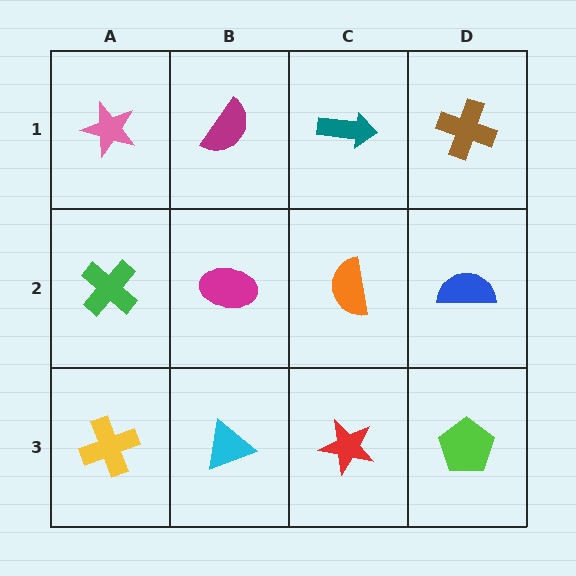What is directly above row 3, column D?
A blue semicircle.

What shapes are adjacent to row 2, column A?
A pink star (row 1, column A), a yellow cross (row 3, column A), a magenta ellipse (row 2, column B).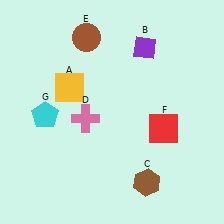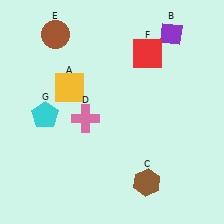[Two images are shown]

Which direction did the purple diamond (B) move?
The purple diamond (B) moved right.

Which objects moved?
The objects that moved are: the purple diamond (B), the brown circle (E), the red square (F).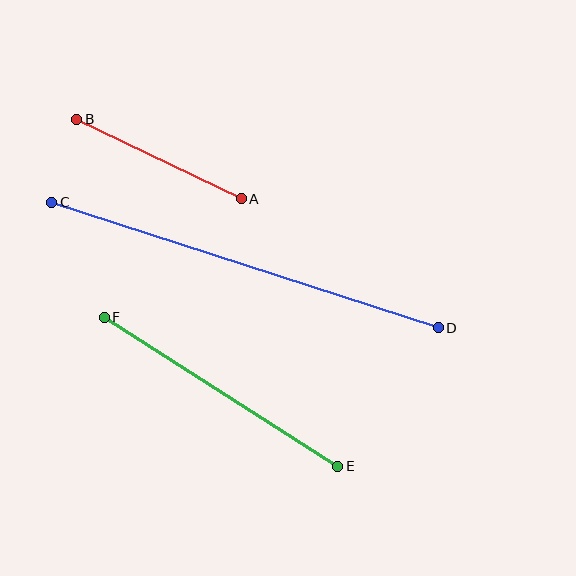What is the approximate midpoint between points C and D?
The midpoint is at approximately (245, 265) pixels.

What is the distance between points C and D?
The distance is approximately 406 pixels.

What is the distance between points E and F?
The distance is approximately 277 pixels.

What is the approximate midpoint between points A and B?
The midpoint is at approximately (159, 159) pixels.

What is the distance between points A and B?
The distance is approximately 182 pixels.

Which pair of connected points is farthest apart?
Points C and D are farthest apart.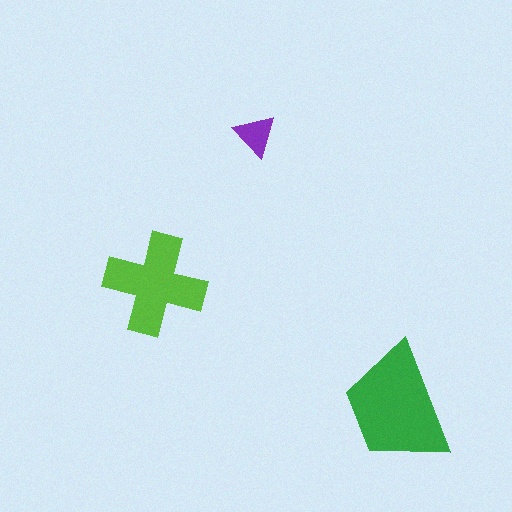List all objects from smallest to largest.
The purple triangle, the lime cross, the green trapezoid.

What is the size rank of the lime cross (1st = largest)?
2nd.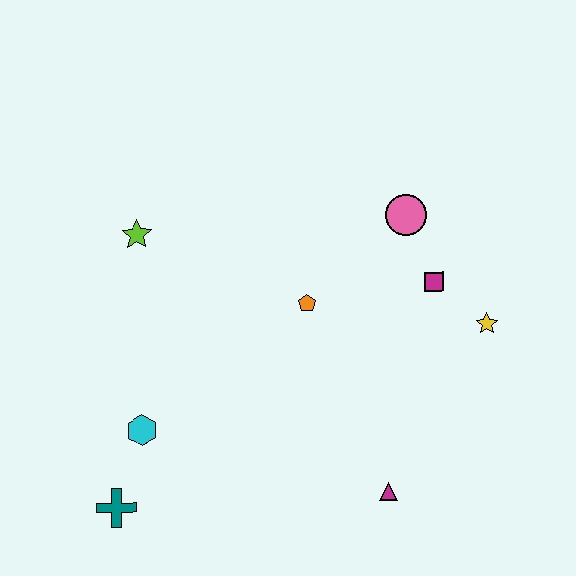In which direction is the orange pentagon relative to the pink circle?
The orange pentagon is to the left of the pink circle.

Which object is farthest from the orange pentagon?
The teal cross is farthest from the orange pentagon.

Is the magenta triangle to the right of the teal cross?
Yes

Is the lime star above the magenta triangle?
Yes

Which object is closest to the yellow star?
The magenta square is closest to the yellow star.